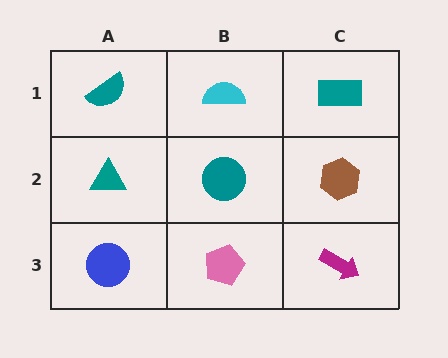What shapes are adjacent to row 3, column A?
A teal triangle (row 2, column A), a pink pentagon (row 3, column B).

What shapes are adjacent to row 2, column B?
A cyan semicircle (row 1, column B), a pink pentagon (row 3, column B), a teal triangle (row 2, column A), a brown hexagon (row 2, column C).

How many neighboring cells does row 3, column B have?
3.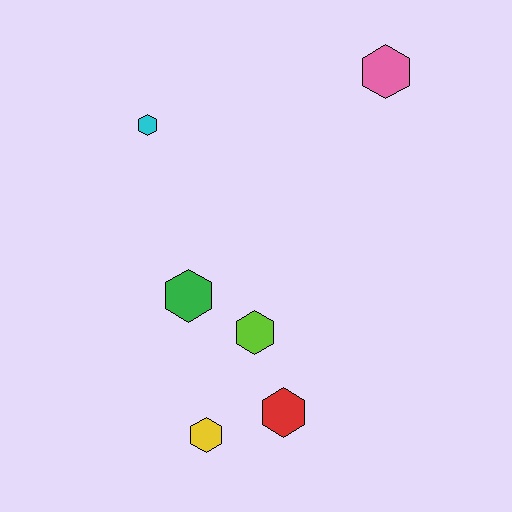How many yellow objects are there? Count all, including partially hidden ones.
There is 1 yellow object.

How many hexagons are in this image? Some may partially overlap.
There are 6 hexagons.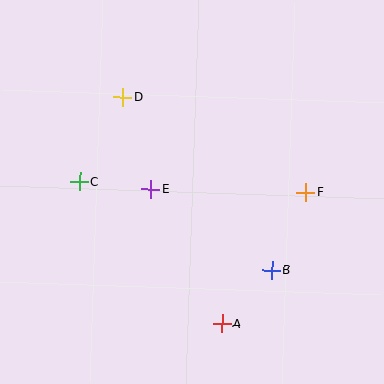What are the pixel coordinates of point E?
Point E is at (151, 189).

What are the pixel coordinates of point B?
Point B is at (272, 270).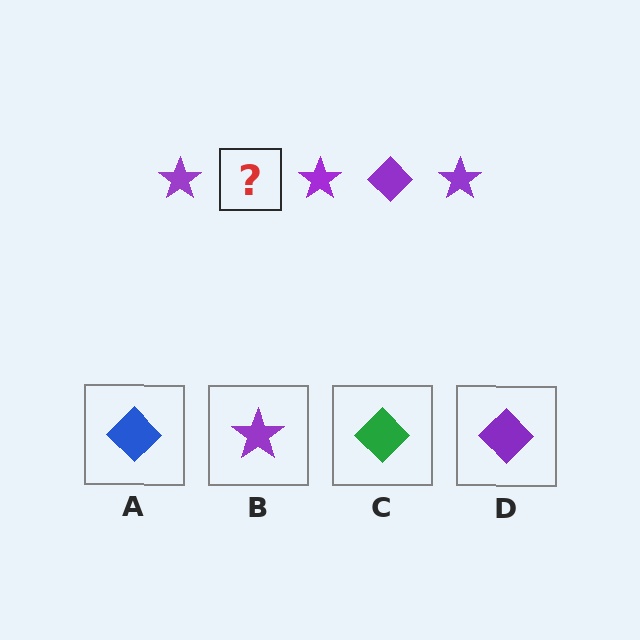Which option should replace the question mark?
Option D.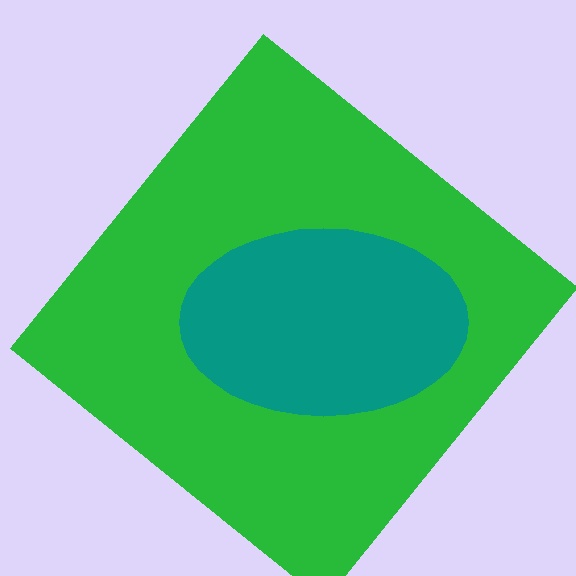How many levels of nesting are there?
2.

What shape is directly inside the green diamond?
The teal ellipse.